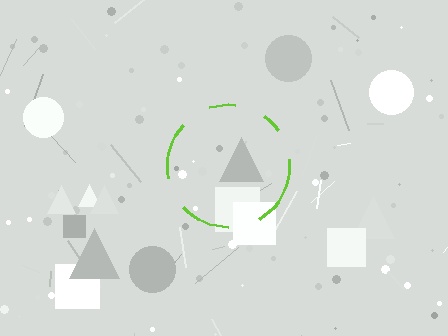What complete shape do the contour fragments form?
The contour fragments form a circle.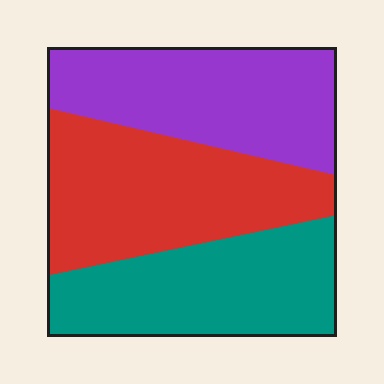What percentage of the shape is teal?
Teal takes up about one third (1/3) of the shape.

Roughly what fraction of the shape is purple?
Purple covers 33% of the shape.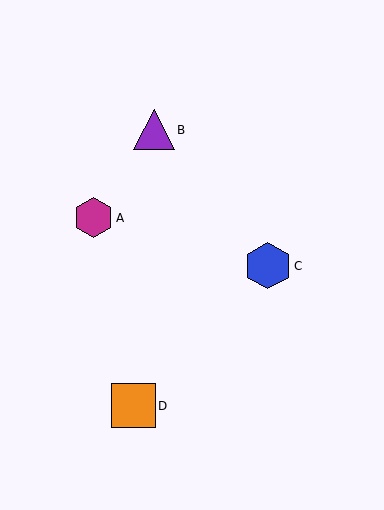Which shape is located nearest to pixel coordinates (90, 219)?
The magenta hexagon (labeled A) at (93, 218) is nearest to that location.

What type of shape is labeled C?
Shape C is a blue hexagon.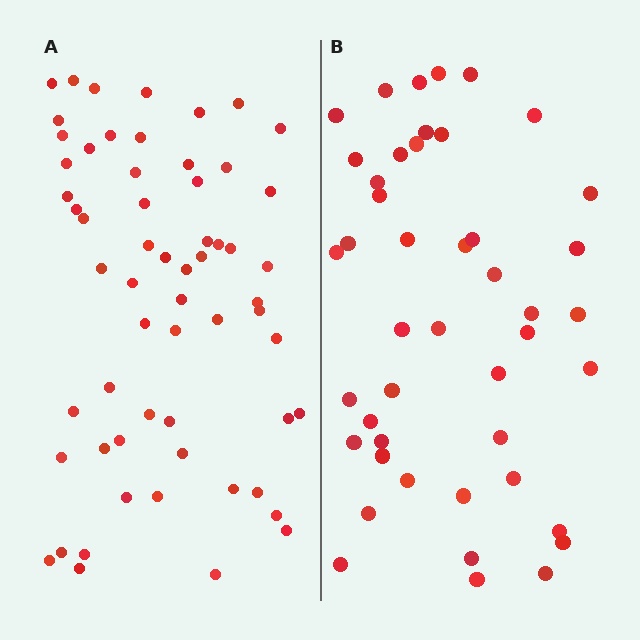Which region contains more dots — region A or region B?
Region A (the left region) has more dots.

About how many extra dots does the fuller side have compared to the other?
Region A has approximately 15 more dots than region B.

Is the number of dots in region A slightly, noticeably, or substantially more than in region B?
Region A has noticeably more, but not dramatically so. The ratio is roughly 1.3 to 1.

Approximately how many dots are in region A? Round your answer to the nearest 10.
About 60 dots.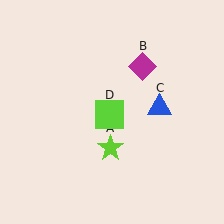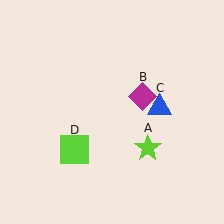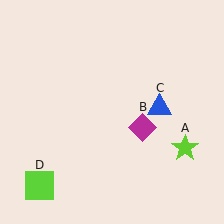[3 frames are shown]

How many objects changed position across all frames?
3 objects changed position: lime star (object A), magenta diamond (object B), lime square (object D).